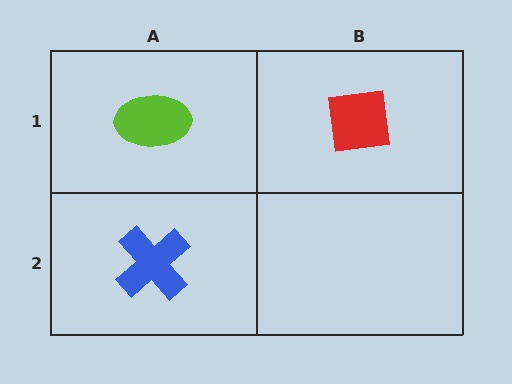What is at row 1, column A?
A lime ellipse.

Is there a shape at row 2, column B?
No, that cell is empty.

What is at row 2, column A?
A blue cross.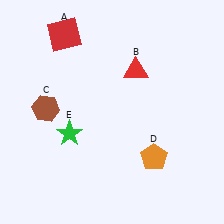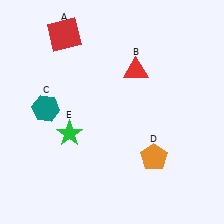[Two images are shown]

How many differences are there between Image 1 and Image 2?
There is 1 difference between the two images.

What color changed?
The hexagon (C) changed from brown in Image 1 to teal in Image 2.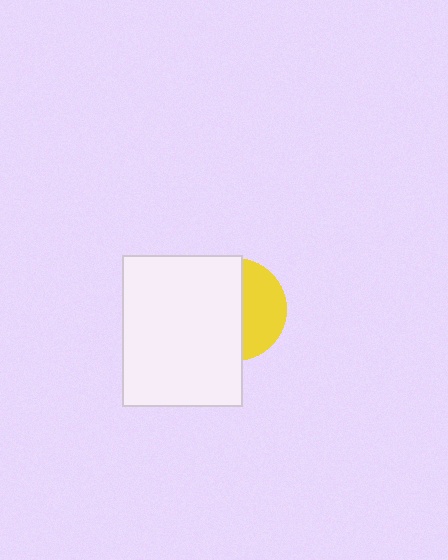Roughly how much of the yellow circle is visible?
A small part of it is visible (roughly 40%).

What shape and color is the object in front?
The object in front is a white rectangle.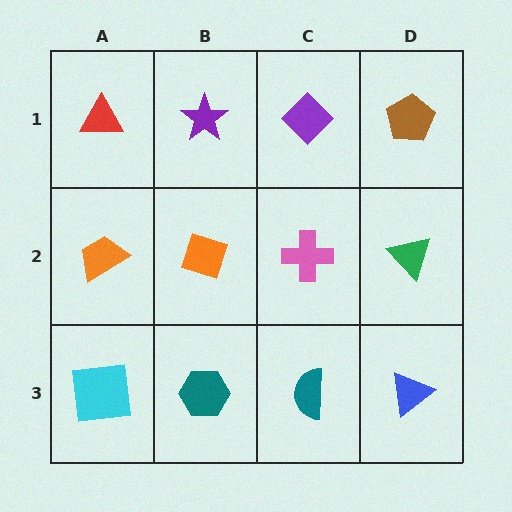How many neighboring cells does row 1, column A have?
2.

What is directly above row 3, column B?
An orange diamond.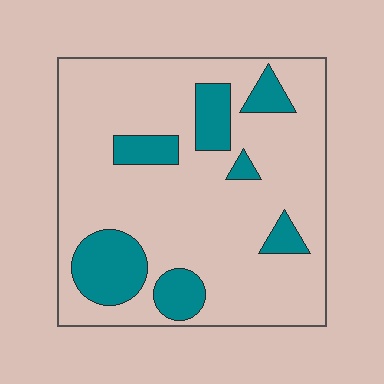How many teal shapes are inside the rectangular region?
7.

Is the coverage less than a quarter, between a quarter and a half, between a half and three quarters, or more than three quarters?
Less than a quarter.